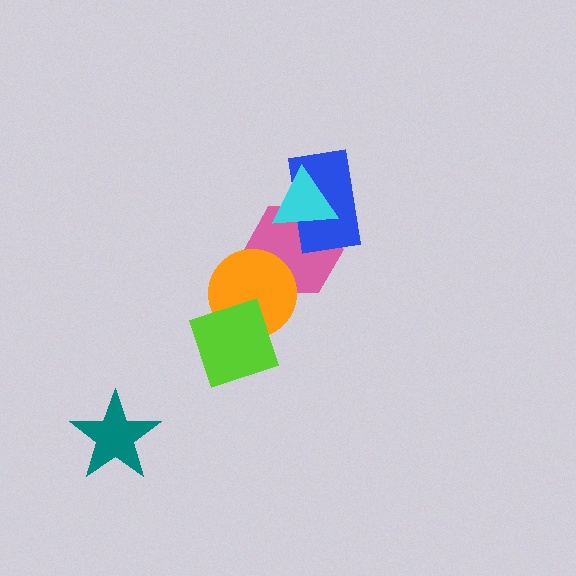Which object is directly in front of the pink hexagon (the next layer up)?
The orange circle is directly in front of the pink hexagon.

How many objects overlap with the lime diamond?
1 object overlaps with the lime diamond.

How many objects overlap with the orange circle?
2 objects overlap with the orange circle.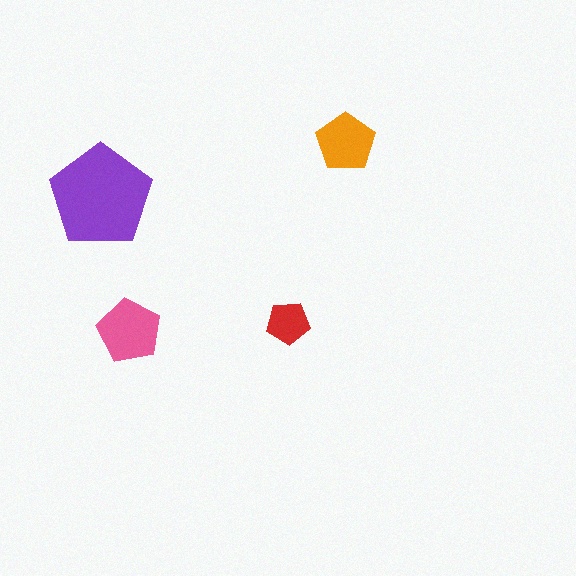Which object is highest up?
The orange pentagon is topmost.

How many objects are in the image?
There are 4 objects in the image.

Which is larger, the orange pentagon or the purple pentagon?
The purple one.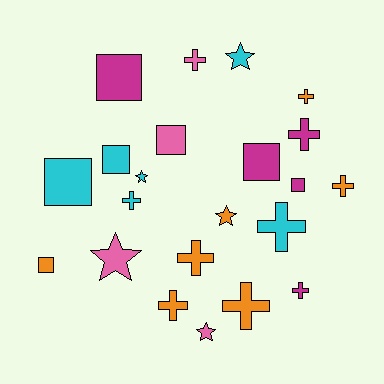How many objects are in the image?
There are 22 objects.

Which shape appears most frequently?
Cross, with 10 objects.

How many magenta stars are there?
There are no magenta stars.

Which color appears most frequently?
Orange, with 7 objects.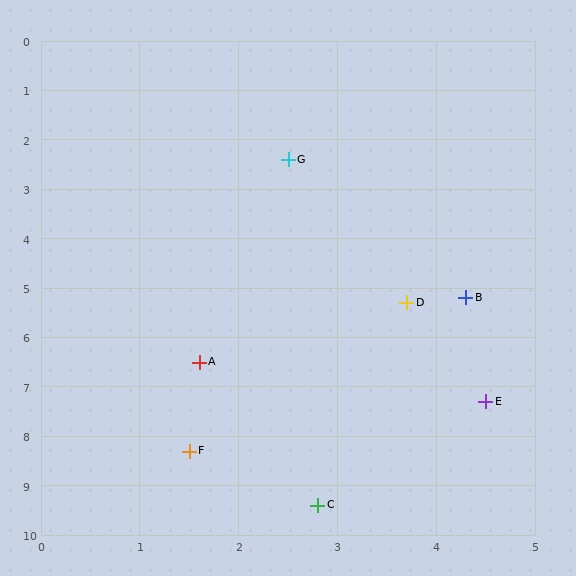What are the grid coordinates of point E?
Point E is at approximately (4.5, 7.3).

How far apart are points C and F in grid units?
Points C and F are about 1.7 grid units apart.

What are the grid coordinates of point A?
Point A is at approximately (1.6, 6.5).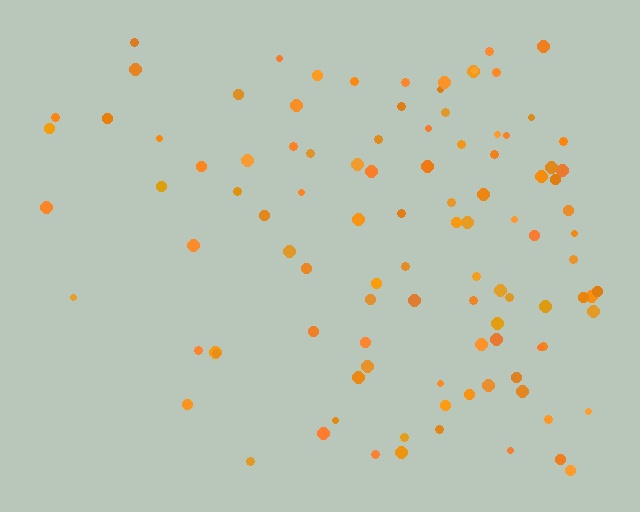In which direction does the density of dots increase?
From left to right, with the right side densest.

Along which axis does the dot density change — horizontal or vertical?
Horizontal.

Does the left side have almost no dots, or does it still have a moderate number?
Still a moderate number, just noticeably fewer than the right.